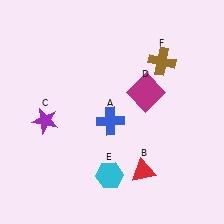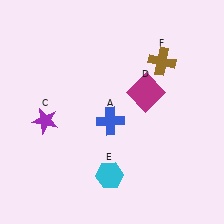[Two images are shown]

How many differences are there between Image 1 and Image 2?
There is 1 difference between the two images.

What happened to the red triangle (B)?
The red triangle (B) was removed in Image 2. It was in the bottom-right area of Image 1.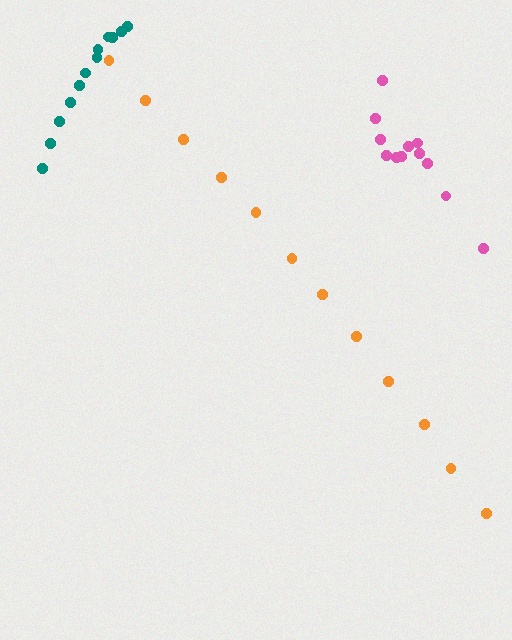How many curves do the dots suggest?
There are 3 distinct paths.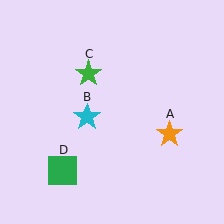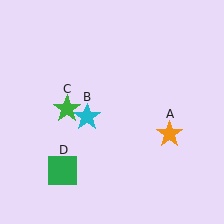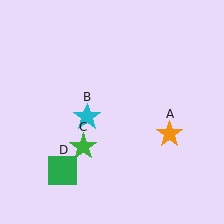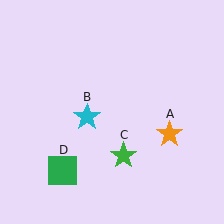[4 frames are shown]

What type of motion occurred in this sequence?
The green star (object C) rotated counterclockwise around the center of the scene.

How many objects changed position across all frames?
1 object changed position: green star (object C).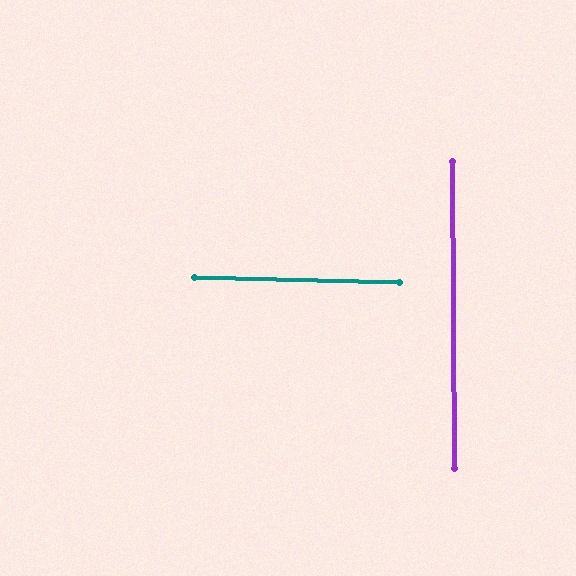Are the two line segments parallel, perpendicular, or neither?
Perpendicular — they meet at approximately 88°.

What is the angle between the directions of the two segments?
Approximately 88 degrees.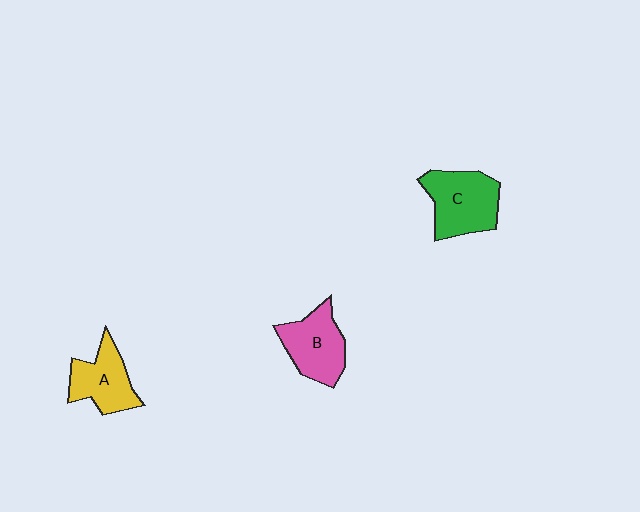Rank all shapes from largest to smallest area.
From largest to smallest: C (green), B (pink), A (yellow).